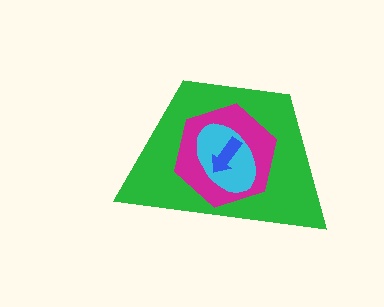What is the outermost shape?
The green trapezoid.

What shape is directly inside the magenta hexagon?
The cyan ellipse.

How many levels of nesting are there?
4.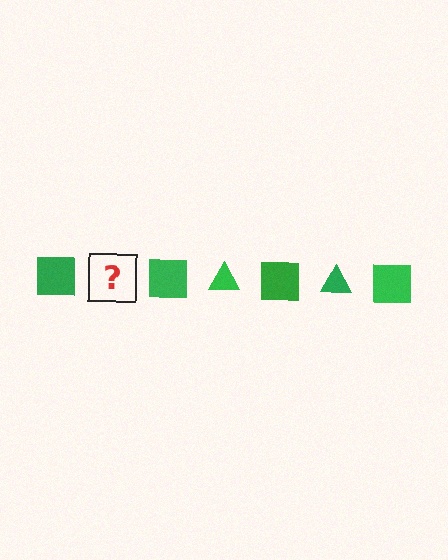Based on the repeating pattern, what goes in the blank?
The blank should be a green triangle.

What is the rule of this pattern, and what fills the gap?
The rule is that the pattern cycles through square, triangle shapes in green. The gap should be filled with a green triangle.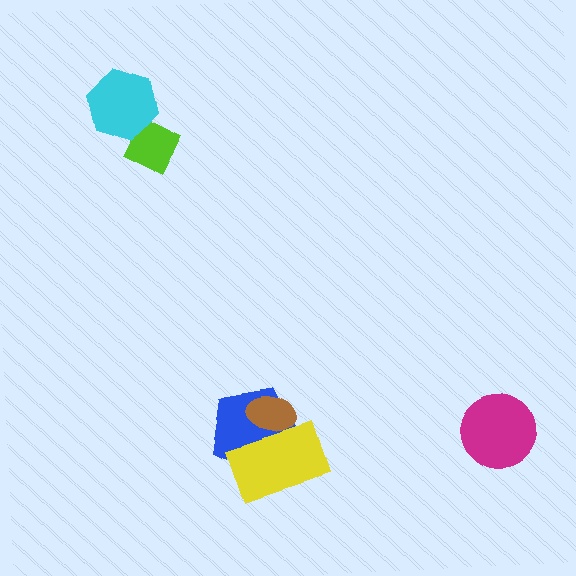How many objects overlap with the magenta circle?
0 objects overlap with the magenta circle.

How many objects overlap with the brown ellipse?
2 objects overlap with the brown ellipse.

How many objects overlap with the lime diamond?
1 object overlaps with the lime diamond.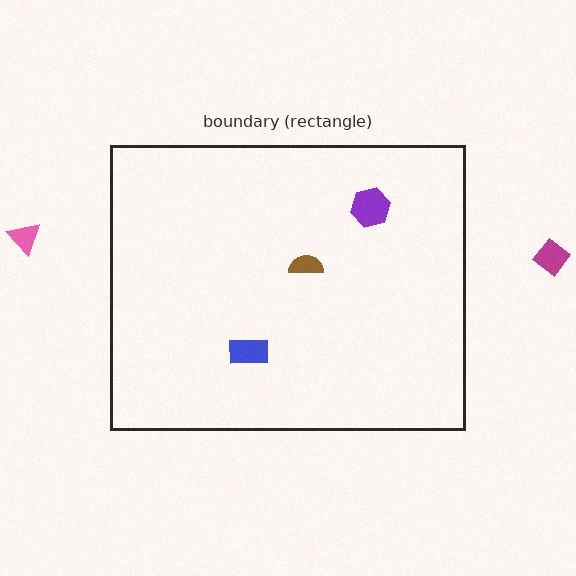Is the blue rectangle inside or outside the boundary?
Inside.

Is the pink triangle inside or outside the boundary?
Outside.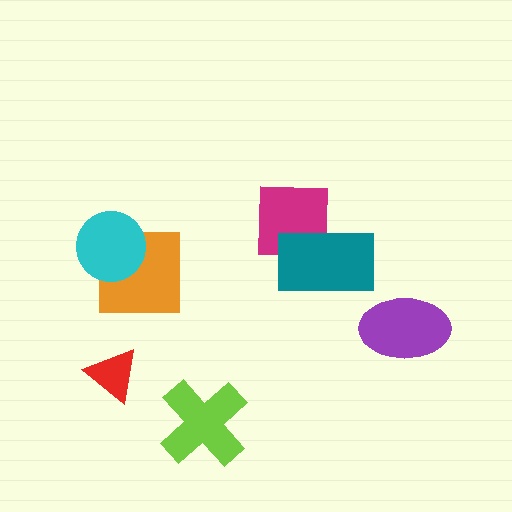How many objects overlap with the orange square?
1 object overlaps with the orange square.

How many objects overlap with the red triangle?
0 objects overlap with the red triangle.